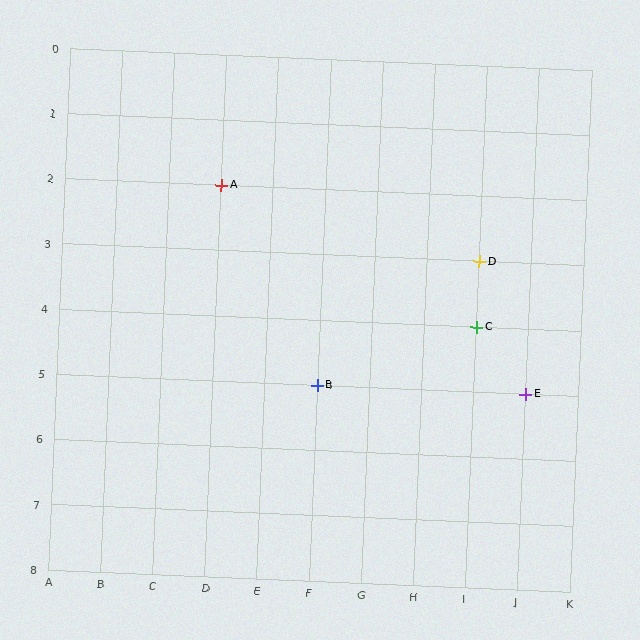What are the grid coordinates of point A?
Point A is at grid coordinates (D, 2).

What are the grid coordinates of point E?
Point E is at grid coordinates (J, 5).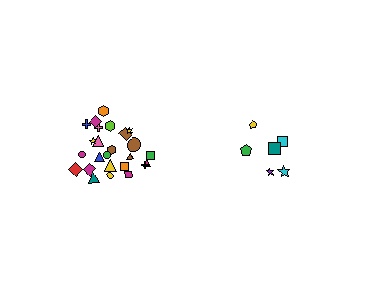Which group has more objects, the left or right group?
The left group.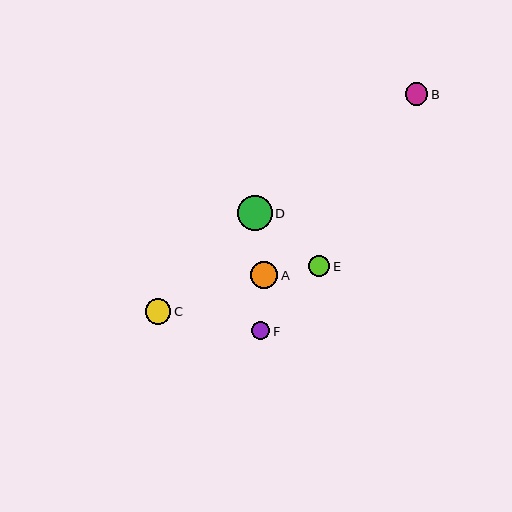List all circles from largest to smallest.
From largest to smallest: D, A, C, B, E, F.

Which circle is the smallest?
Circle F is the smallest with a size of approximately 18 pixels.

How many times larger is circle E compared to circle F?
Circle E is approximately 1.2 times the size of circle F.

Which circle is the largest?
Circle D is the largest with a size of approximately 35 pixels.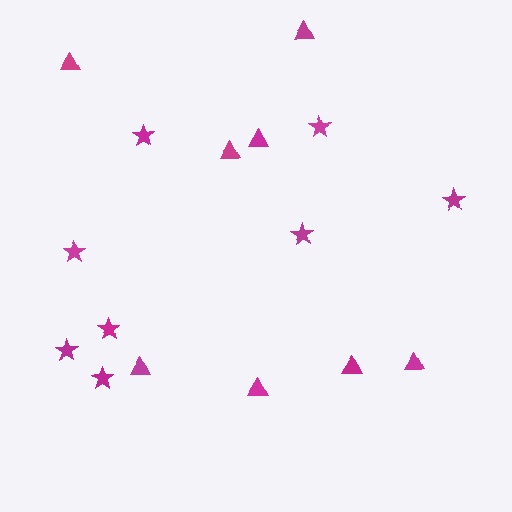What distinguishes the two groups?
There are 2 groups: one group of stars (8) and one group of triangles (8).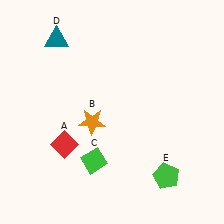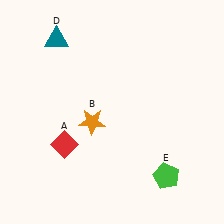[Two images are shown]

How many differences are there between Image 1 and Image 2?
There is 1 difference between the two images.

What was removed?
The green diamond (C) was removed in Image 2.